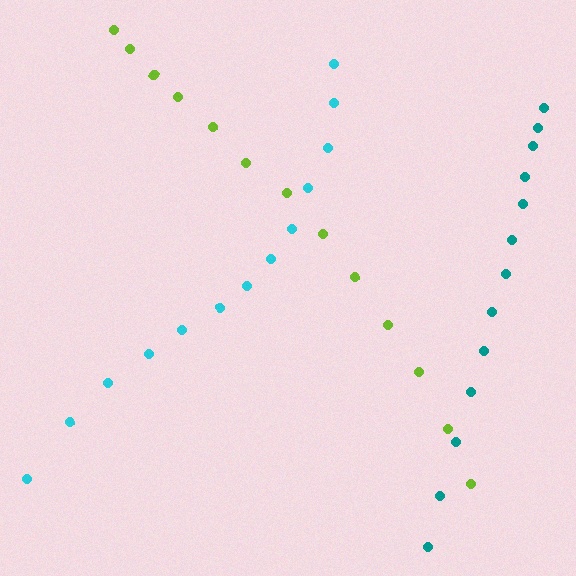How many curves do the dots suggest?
There are 3 distinct paths.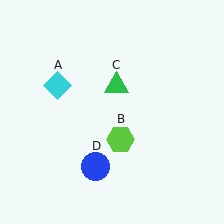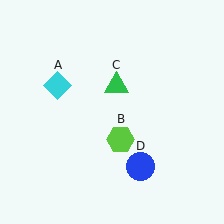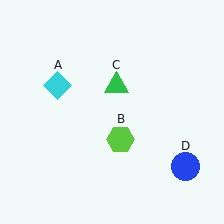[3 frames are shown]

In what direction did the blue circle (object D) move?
The blue circle (object D) moved right.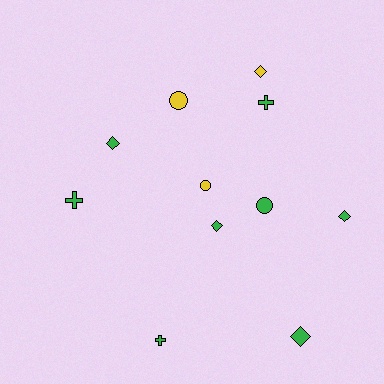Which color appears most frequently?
Green, with 8 objects.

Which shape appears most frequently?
Diamond, with 5 objects.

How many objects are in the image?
There are 11 objects.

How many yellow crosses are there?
There are no yellow crosses.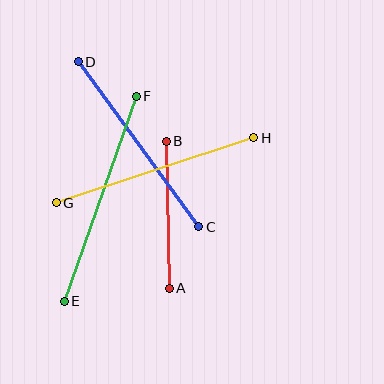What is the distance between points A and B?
The distance is approximately 147 pixels.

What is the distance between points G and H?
The distance is approximately 208 pixels.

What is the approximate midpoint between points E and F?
The midpoint is at approximately (100, 199) pixels.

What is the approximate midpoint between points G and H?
The midpoint is at approximately (155, 170) pixels.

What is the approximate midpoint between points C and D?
The midpoint is at approximately (139, 144) pixels.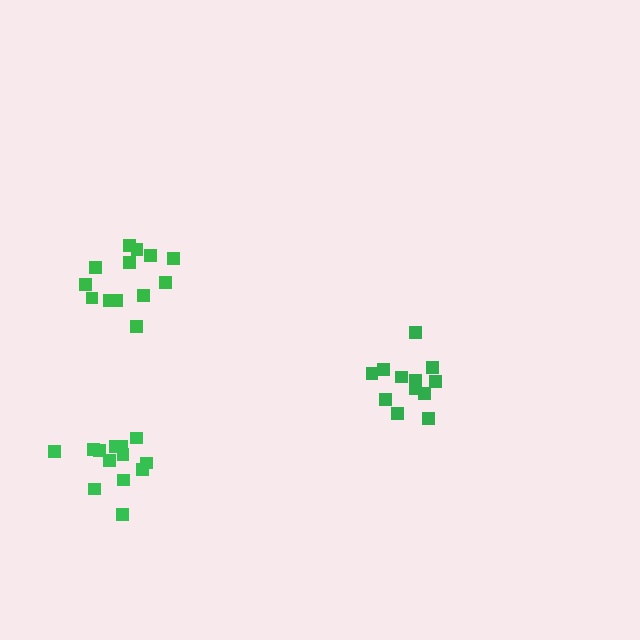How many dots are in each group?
Group 1: 13 dots, Group 2: 12 dots, Group 3: 13 dots (38 total).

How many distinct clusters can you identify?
There are 3 distinct clusters.